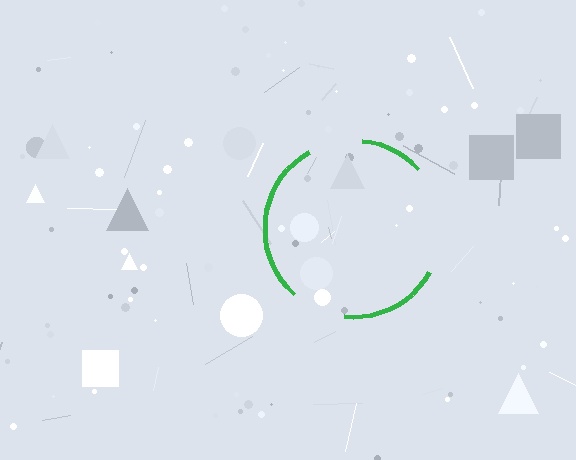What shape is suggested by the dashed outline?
The dashed outline suggests a circle.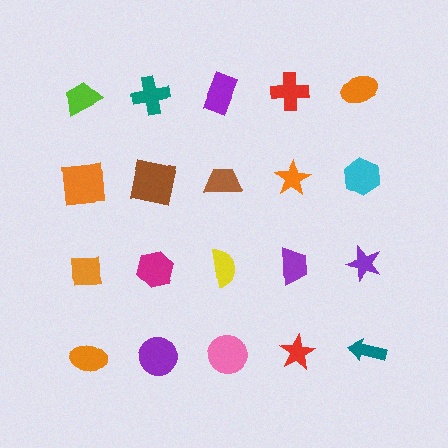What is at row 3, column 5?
A purple star.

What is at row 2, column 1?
An orange square.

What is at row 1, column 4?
A red cross.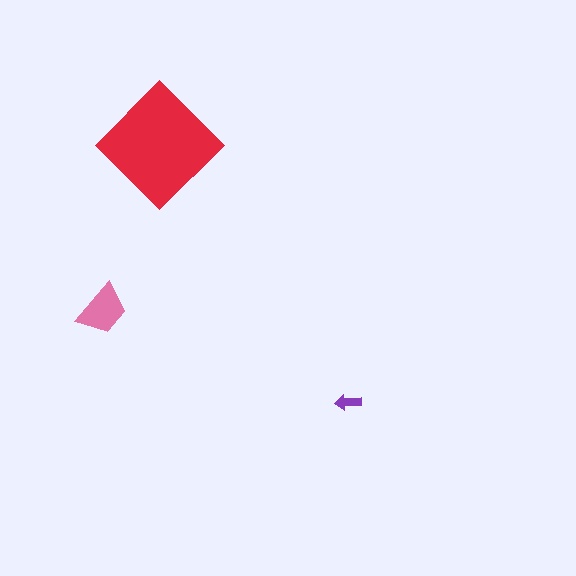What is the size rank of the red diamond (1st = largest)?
1st.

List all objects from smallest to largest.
The purple arrow, the pink trapezoid, the red diamond.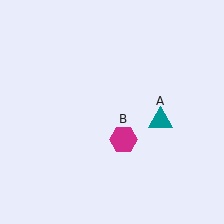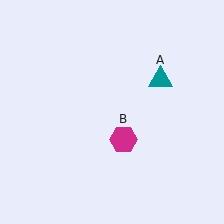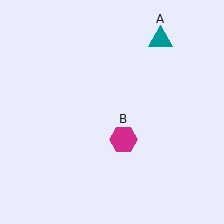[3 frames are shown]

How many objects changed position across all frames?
1 object changed position: teal triangle (object A).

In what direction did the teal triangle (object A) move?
The teal triangle (object A) moved up.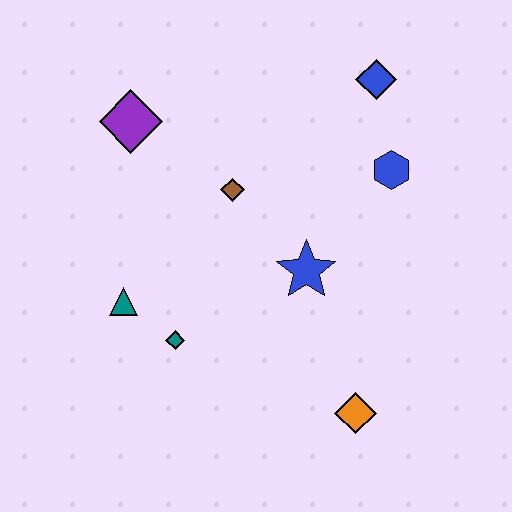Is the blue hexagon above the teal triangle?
Yes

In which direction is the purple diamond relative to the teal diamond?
The purple diamond is above the teal diamond.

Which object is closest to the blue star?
The brown diamond is closest to the blue star.